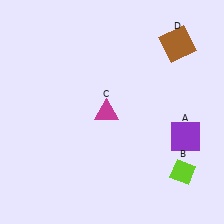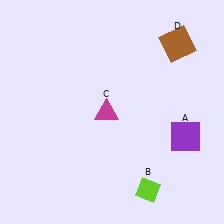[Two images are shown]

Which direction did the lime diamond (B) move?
The lime diamond (B) moved left.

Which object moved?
The lime diamond (B) moved left.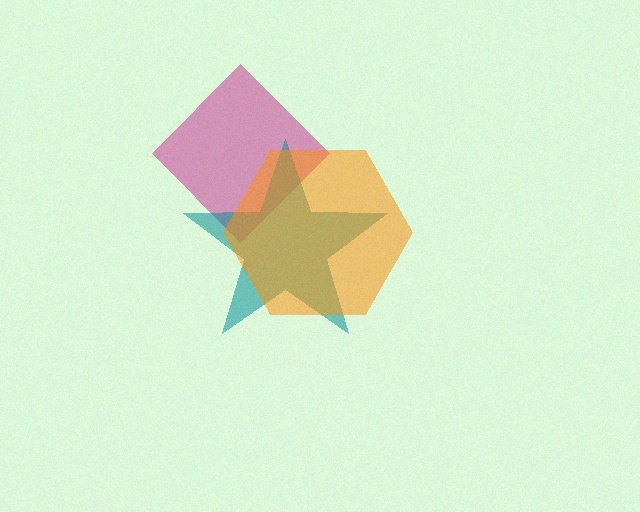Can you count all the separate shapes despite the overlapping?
Yes, there are 3 separate shapes.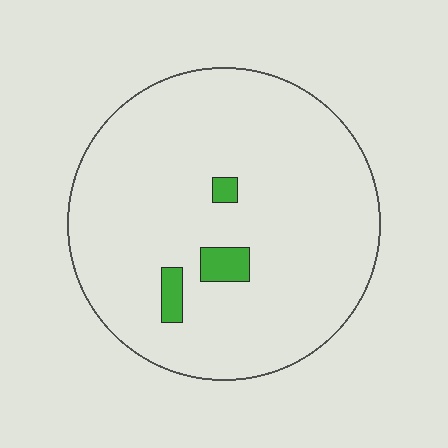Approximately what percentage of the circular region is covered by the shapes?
Approximately 5%.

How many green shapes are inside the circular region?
3.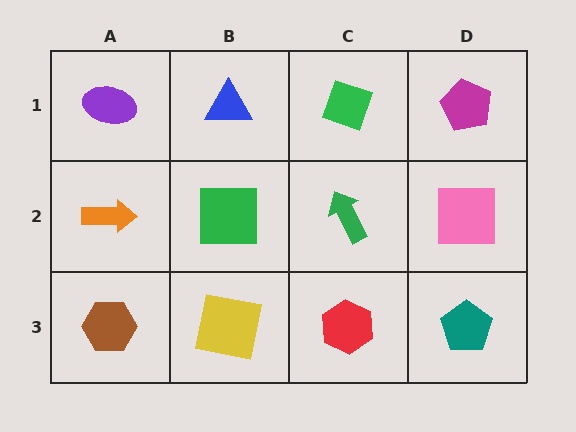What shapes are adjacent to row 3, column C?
A green arrow (row 2, column C), a yellow square (row 3, column B), a teal pentagon (row 3, column D).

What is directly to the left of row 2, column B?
An orange arrow.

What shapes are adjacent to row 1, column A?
An orange arrow (row 2, column A), a blue triangle (row 1, column B).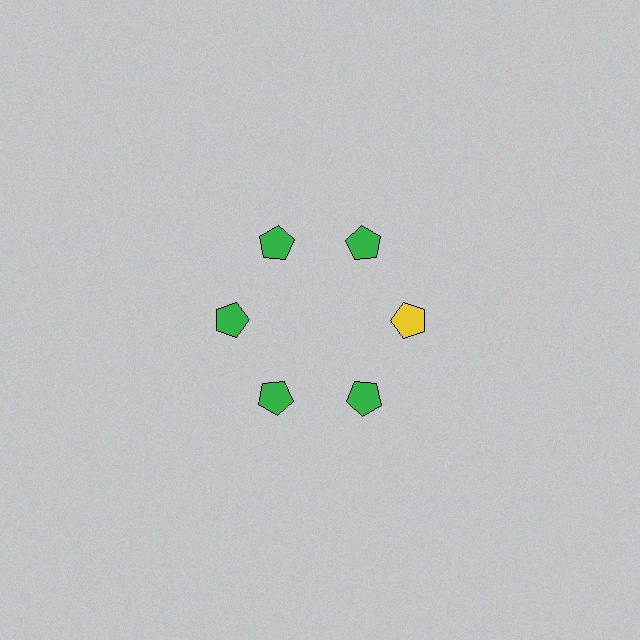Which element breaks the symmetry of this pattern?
The yellow pentagon at roughly the 3 o'clock position breaks the symmetry. All other shapes are green pentagons.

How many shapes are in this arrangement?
There are 6 shapes arranged in a ring pattern.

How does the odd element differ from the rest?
It has a different color: yellow instead of green.